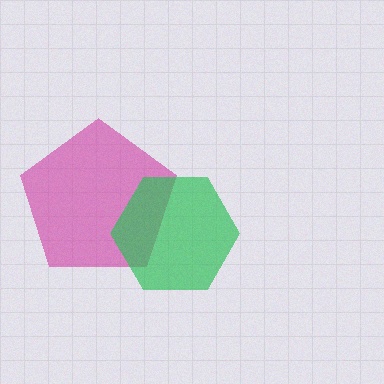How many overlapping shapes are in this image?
There are 2 overlapping shapes in the image.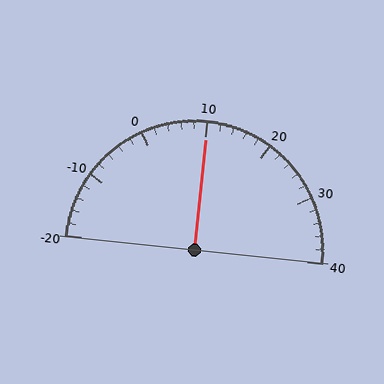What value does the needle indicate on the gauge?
The needle indicates approximately 10.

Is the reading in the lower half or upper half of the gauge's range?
The reading is in the upper half of the range (-20 to 40).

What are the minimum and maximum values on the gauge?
The gauge ranges from -20 to 40.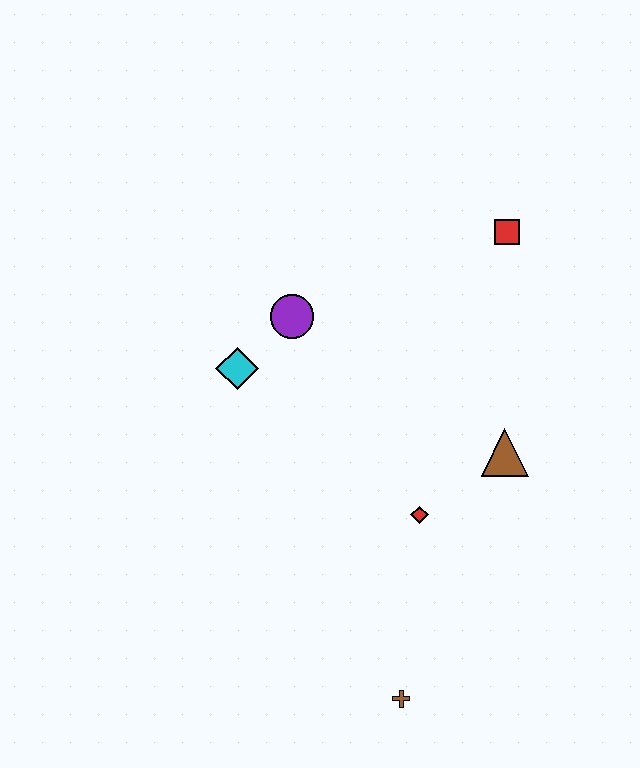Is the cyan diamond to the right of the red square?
No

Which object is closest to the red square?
The brown triangle is closest to the red square.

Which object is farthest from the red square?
The brown cross is farthest from the red square.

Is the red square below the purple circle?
No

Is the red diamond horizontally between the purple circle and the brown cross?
No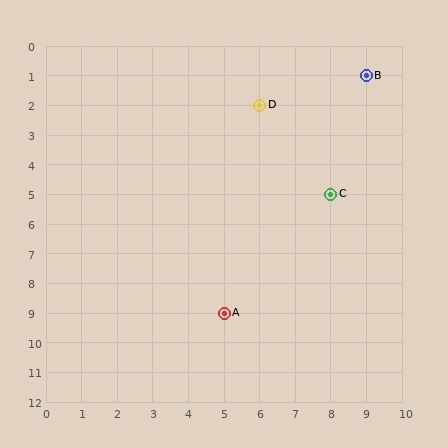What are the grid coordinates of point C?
Point C is at grid coordinates (8, 5).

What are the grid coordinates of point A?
Point A is at grid coordinates (5, 9).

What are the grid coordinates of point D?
Point D is at grid coordinates (6, 2).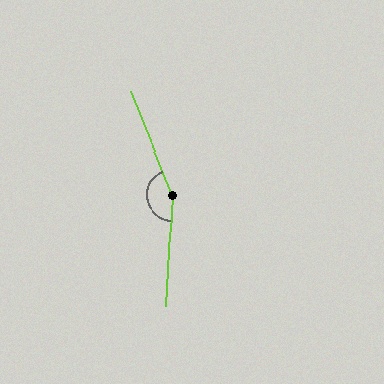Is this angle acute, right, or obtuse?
It is obtuse.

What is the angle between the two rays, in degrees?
Approximately 155 degrees.